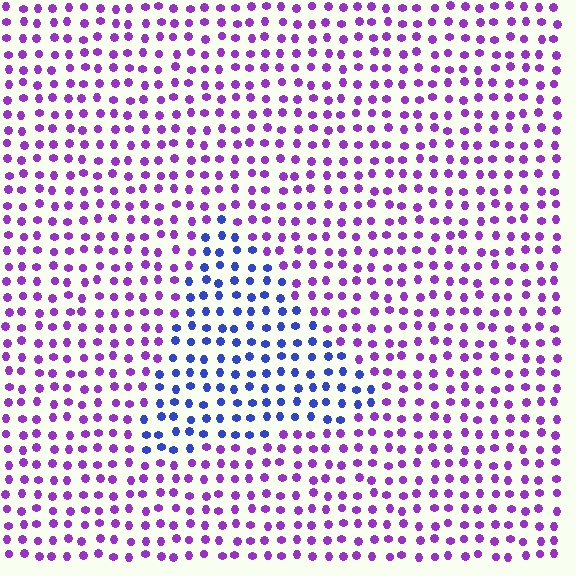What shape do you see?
I see a triangle.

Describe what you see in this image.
The image is filled with small purple elements in a uniform arrangement. A triangle-shaped region is visible where the elements are tinted to a slightly different hue, forming a subtle color boundary.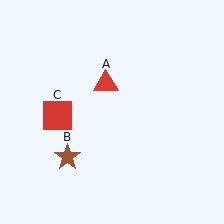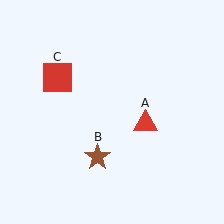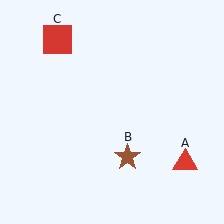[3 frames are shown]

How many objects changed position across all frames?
3 objects changed position: red triangle (object A), brown star (object B), red square (object C).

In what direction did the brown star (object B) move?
The brown star (object B) moved right.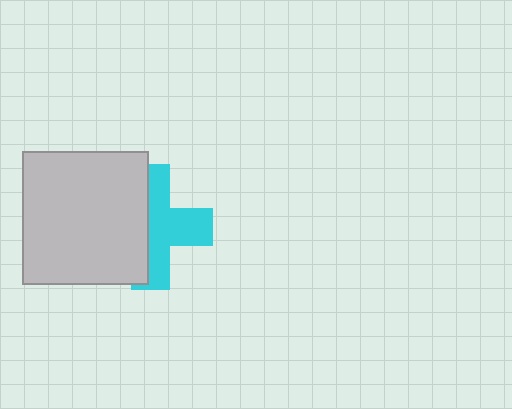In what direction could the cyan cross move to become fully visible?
The cyan cross could move right. That would shift it out from behind the light gray rectangle entirely.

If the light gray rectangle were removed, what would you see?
You would see the complete cyan cross.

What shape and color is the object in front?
The object in front is a light gray rectangle.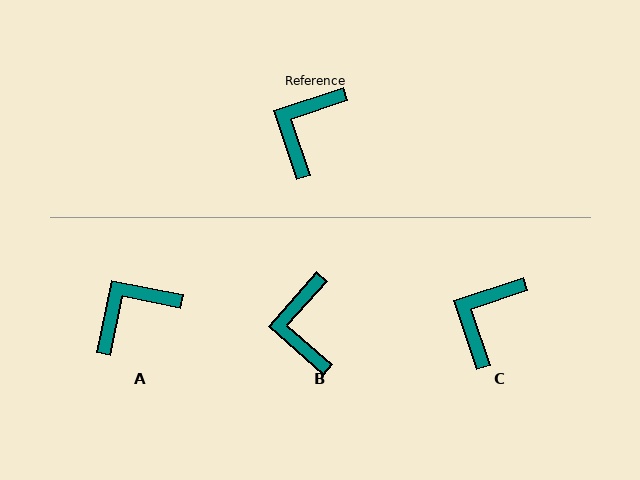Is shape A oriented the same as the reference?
No, it is off by about 30 degrees.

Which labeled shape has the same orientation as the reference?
C.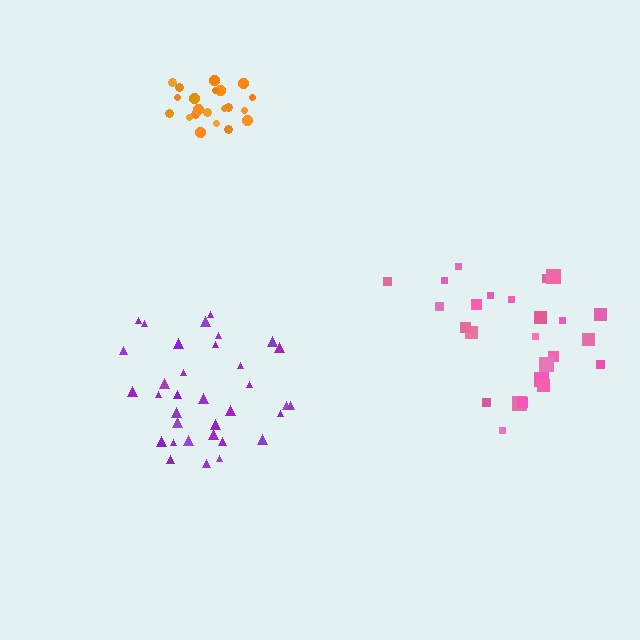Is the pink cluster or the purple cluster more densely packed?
Purple.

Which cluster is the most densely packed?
Orange.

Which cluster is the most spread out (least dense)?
Pink.